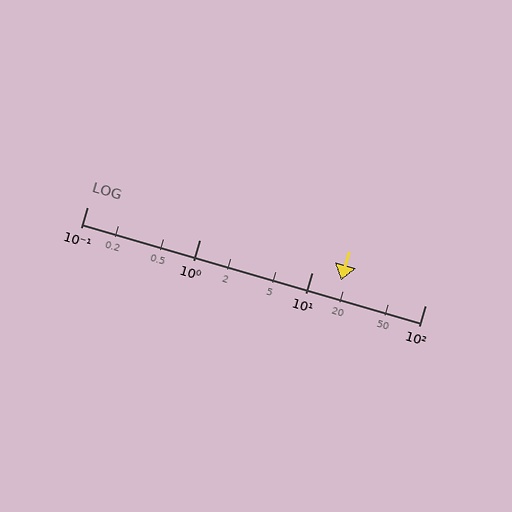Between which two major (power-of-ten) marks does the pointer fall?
The pointer is between 10 and 100.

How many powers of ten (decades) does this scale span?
The scale spans 3 decades, from 0.1 to 100.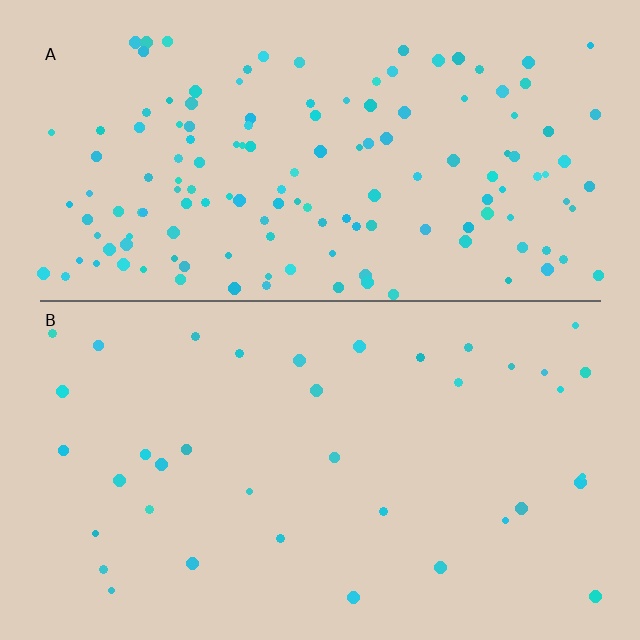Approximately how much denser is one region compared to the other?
Approximately 3.8× — region A over region B.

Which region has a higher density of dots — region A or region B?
A (the top).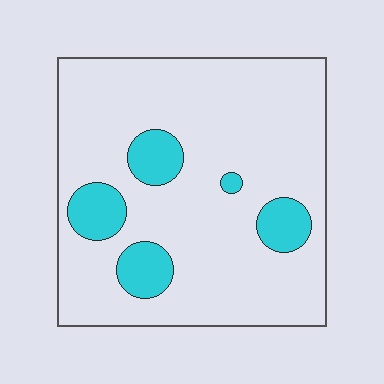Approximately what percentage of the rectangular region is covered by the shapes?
Approximately 15%.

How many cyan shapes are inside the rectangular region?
5.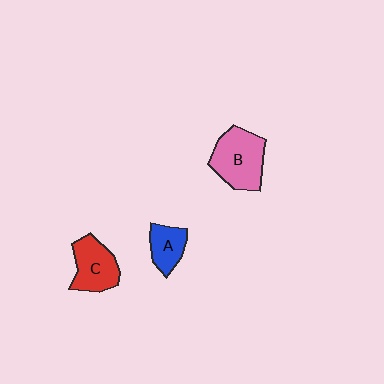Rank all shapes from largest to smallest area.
From largest to smallest: B (pink), C (red), A (blue).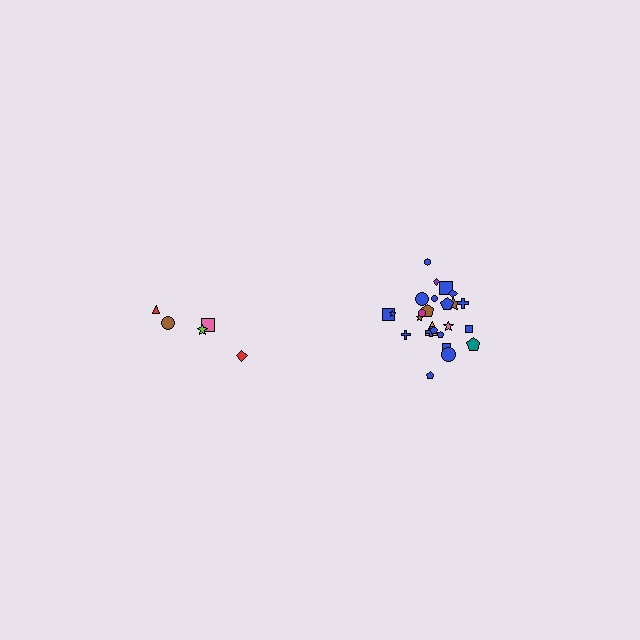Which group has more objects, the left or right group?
The right group.